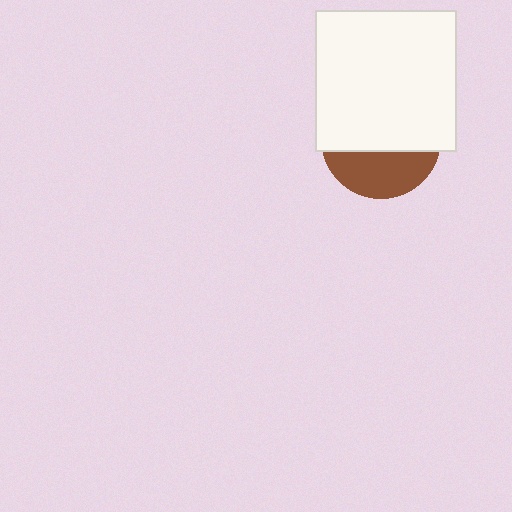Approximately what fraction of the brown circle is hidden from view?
Roughly 63% of the brown circle is hidden behind the white square.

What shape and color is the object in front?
The object in front is a white square.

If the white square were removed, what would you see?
You would see the complete brown circle.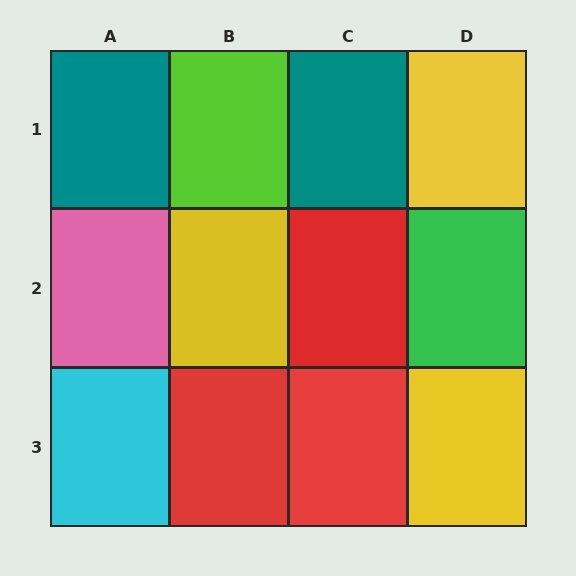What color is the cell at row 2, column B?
Yellow.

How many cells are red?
3 cells are red.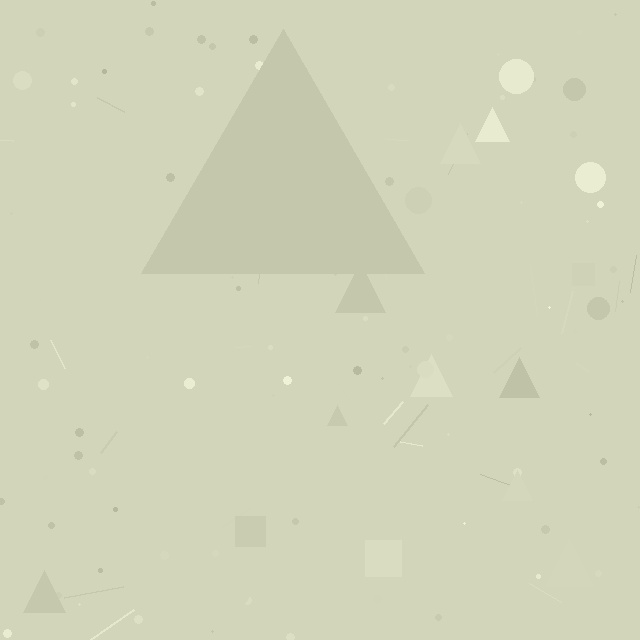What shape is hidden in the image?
A triangle is hidden in the image.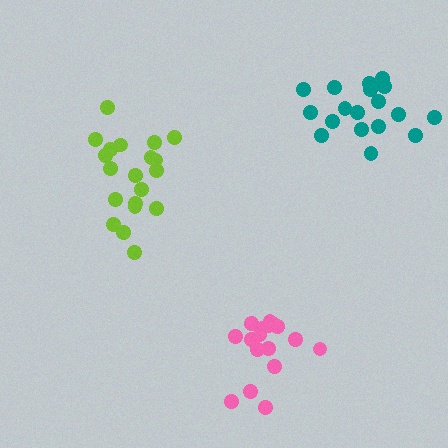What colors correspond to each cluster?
The clusters are colored: lime, pink, teal.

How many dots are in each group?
Group 1: 20 dots, Group 2: 17 dots, Group 3: 18 dots (55 total).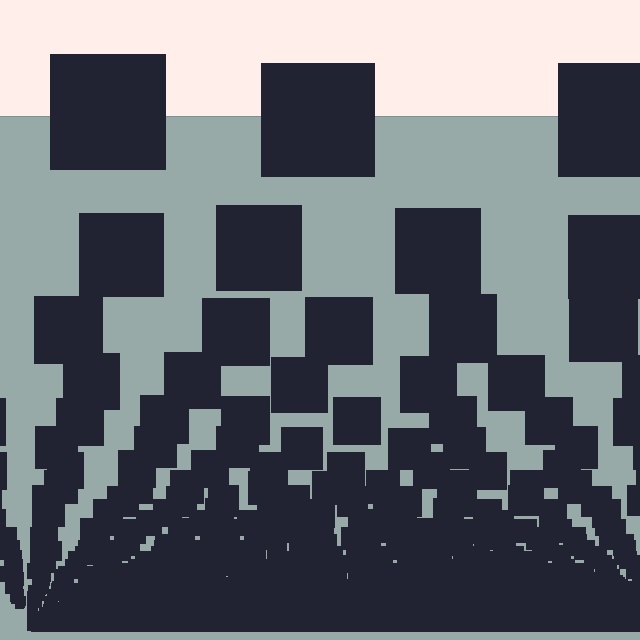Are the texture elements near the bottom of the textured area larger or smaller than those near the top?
Smaller. The gradient is inverted — elements near the bottom are smaller and denser.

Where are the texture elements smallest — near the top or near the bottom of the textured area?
Near the bottom.